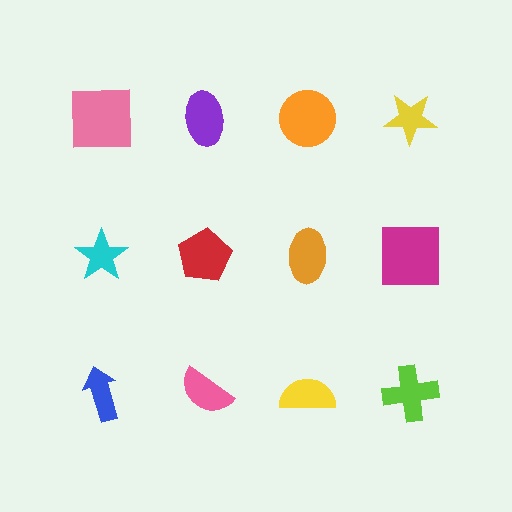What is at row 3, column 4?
A lime cross.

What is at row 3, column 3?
A yellow semicircle.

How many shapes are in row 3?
4 shapes.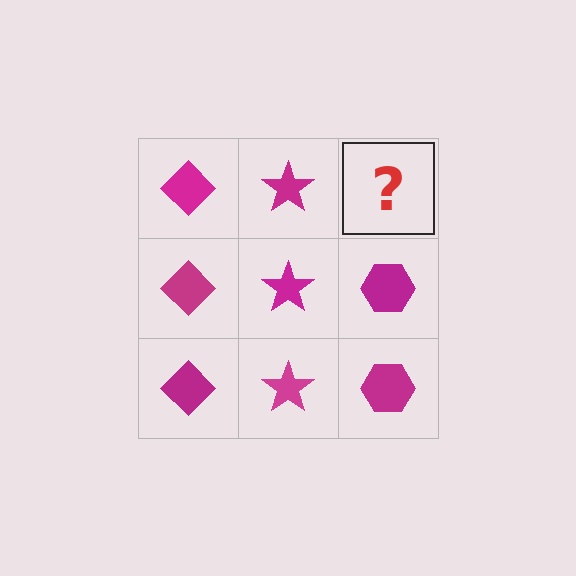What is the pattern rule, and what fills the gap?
The rule is that each column has a consistent shape. The gap should be filled with a magenta hexagon.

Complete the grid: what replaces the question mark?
The question mark should be replaced with a magenta hexagon.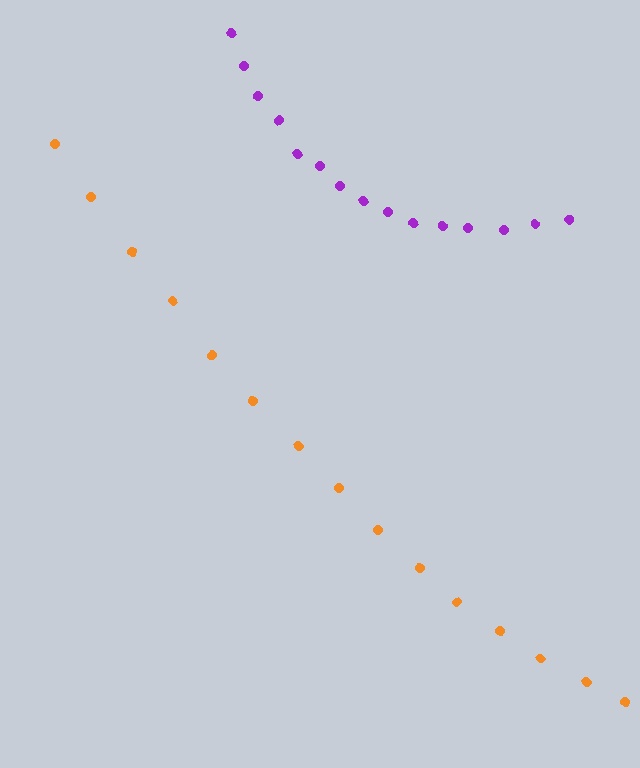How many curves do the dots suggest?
There are 2 distinct paths.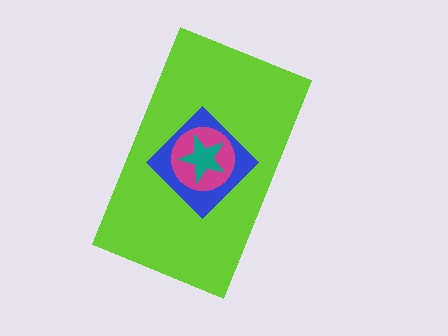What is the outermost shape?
The lime rectangle.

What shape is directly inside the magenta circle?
The teal star.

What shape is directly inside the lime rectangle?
The blue diamond.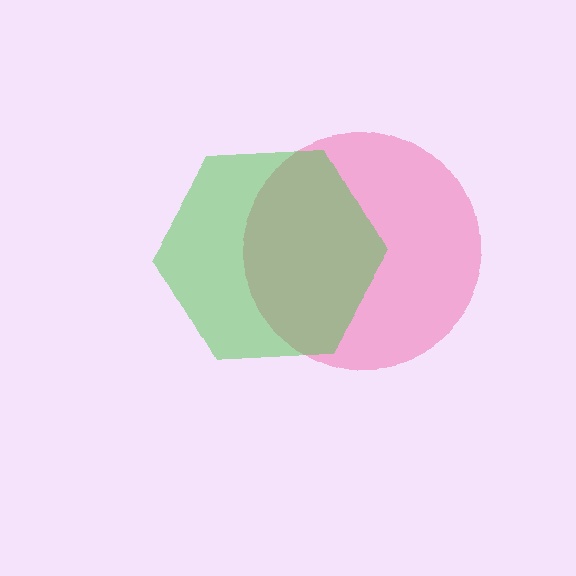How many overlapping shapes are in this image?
There are 2 overlapping shapes in the image.